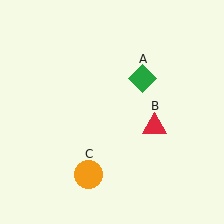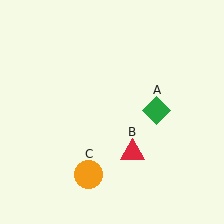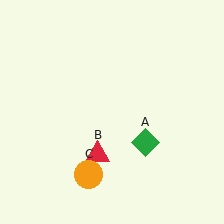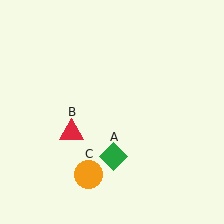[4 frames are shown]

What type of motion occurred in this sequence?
The green diamond (object A), red triangle (object B) rotated clockwise around the center of the scene.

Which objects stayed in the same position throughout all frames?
Orange circle (object C) remained stationary.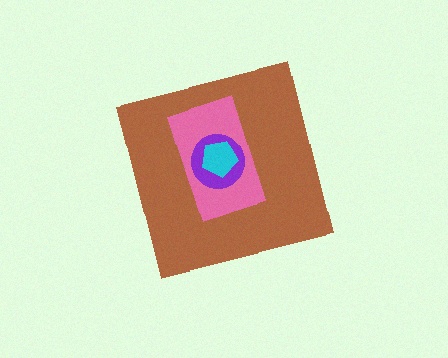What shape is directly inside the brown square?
The pink rectangle.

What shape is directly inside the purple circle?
The cyan pentagon.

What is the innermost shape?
The cyan pentagon.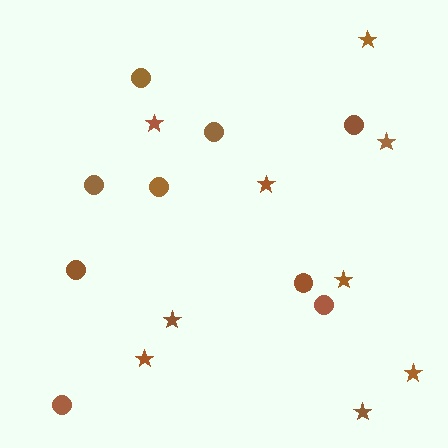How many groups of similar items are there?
There are 2 groups: one group of stars (9) and one group of circles (9).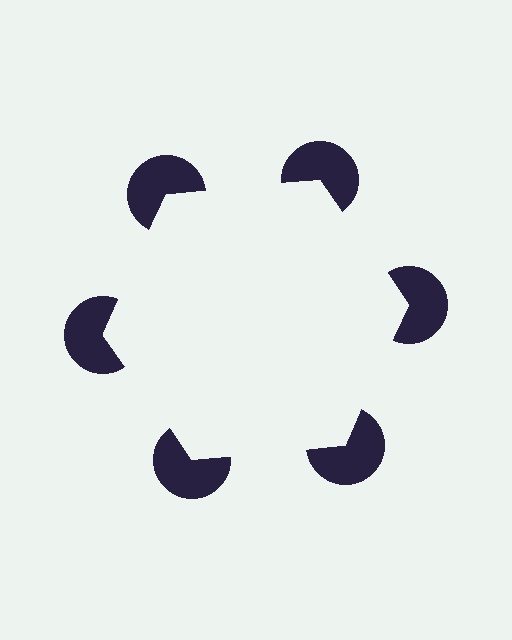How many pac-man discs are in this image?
There are 6 — one at each vertex of the illusory hexagon.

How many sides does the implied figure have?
6 sides.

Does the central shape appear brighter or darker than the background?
It typically appears slightly brighter than the background, even though no actual brightness change is drawn.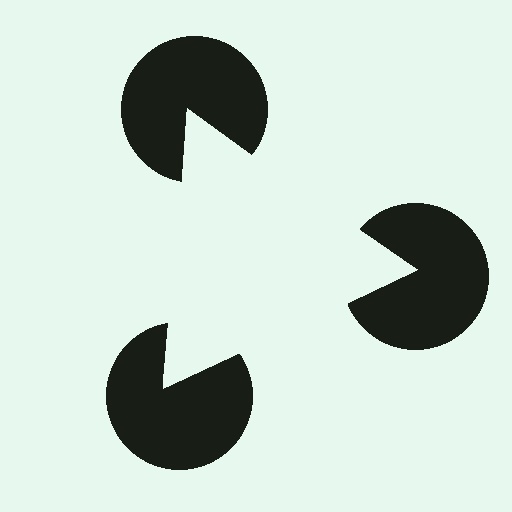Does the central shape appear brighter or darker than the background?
It typically appears slightly brighter than the background, even though no actual brightness change is drawn.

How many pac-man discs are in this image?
There are 3 — one at each vertex of the illusory triangle.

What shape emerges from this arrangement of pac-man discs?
An illusory triangle — its edges are inferred from the aligned wedge cuts in the pac-man discs, not physically drawn.